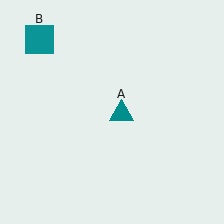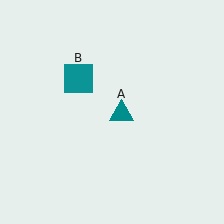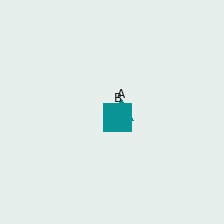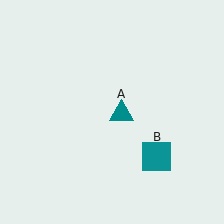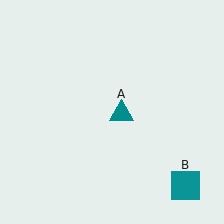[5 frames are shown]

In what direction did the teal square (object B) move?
The teal square (object B) moved down and to the right.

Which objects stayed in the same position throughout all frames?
Teal triangle (object A) remained stationary.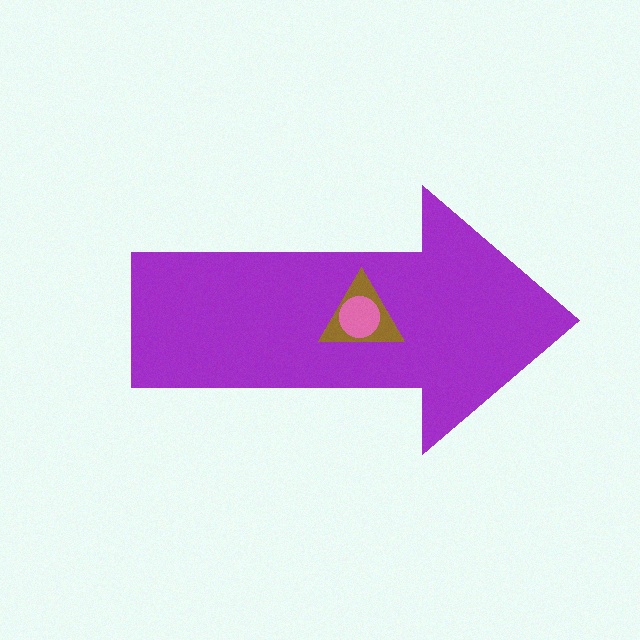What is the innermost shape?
The pink circle.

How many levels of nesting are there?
3.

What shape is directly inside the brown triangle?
The pink circle.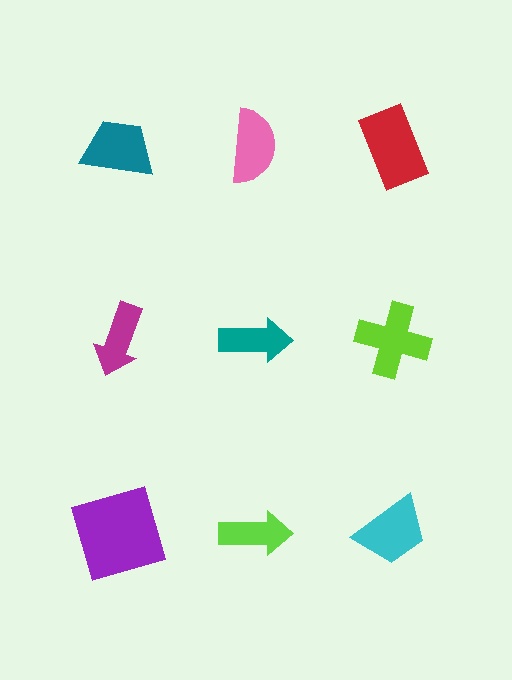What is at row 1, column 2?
A pink semicircle.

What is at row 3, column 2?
A lime arrow.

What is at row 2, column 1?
A magenta arrow.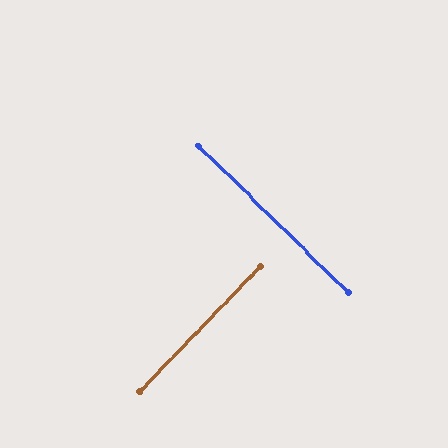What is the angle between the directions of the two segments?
Approximately 90 degrees.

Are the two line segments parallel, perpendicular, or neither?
Perpendicular — they meet at approximately 90°.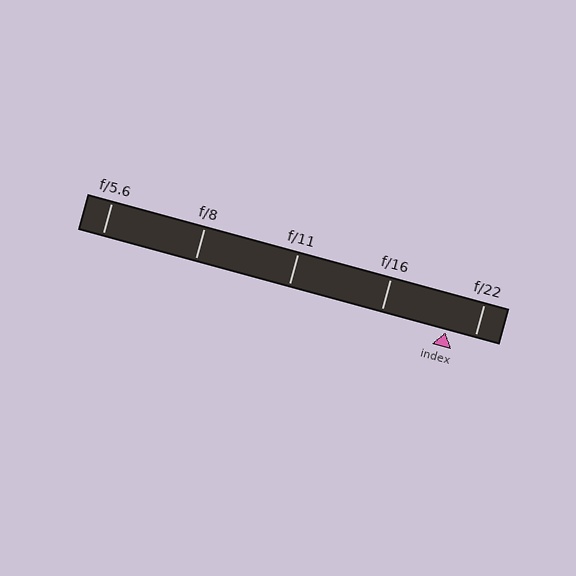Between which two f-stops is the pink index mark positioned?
The index mark is between f/16 and f/22.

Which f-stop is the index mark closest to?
The index mark is closest to f/22.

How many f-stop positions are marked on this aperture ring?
There are 5 f-stop positions marked.